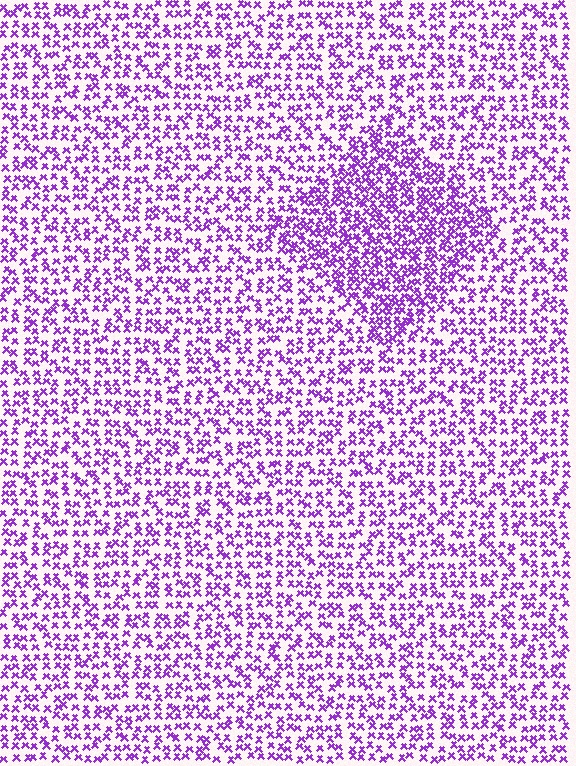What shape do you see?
I see a diamond.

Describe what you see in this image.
The image contains small purple elements arranged at two different densities. A diamond-shaped region is visible where the elements are more densely packed than the surrounding area.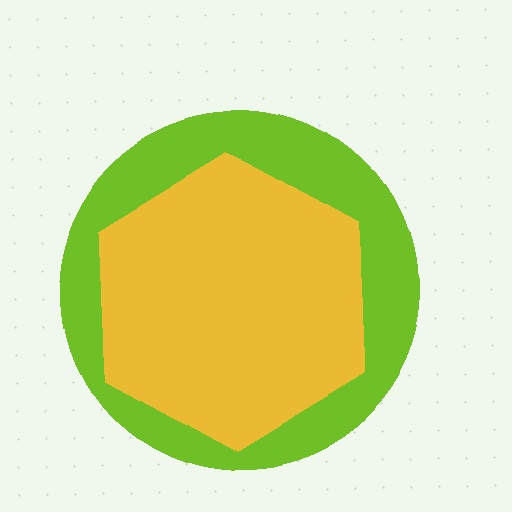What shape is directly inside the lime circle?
The yellow hexagon.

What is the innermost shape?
The yellow hexagon.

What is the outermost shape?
The lime circle.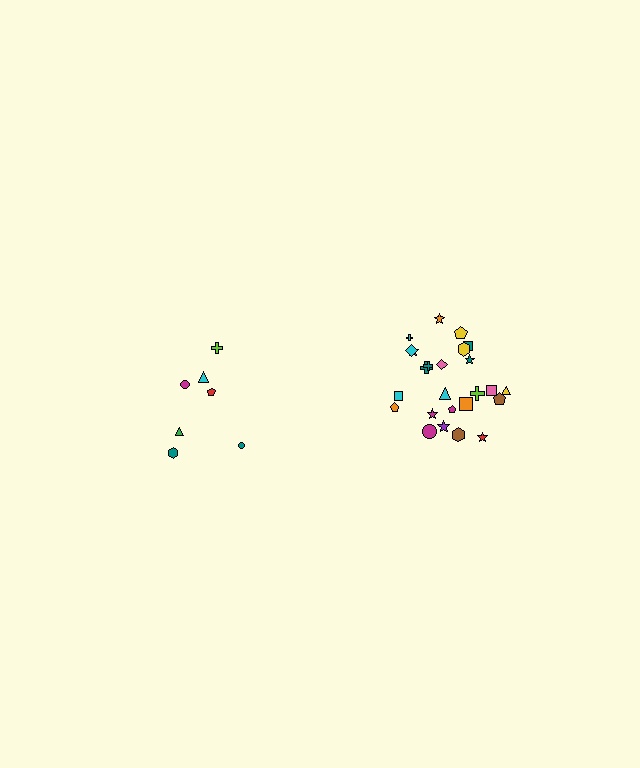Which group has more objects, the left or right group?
The right group.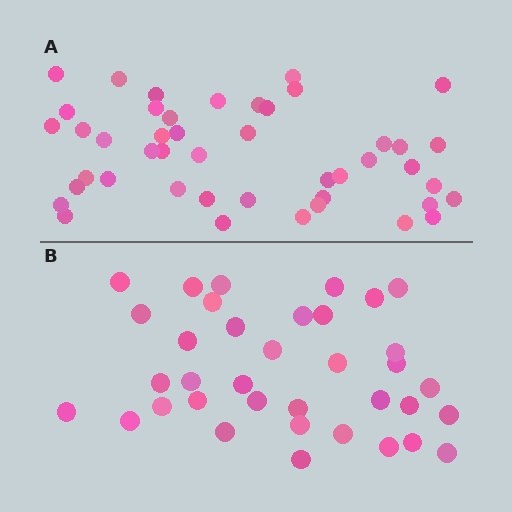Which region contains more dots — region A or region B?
Region A (the top region) has more dots.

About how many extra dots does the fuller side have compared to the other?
Region A has roughly 8 or so more dots than region B.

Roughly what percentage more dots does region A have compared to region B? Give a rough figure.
About 25% more.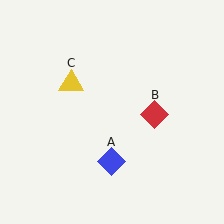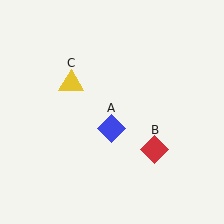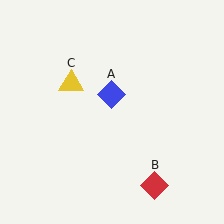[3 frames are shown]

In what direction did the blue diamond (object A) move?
The blue diamond (object A) moved up.